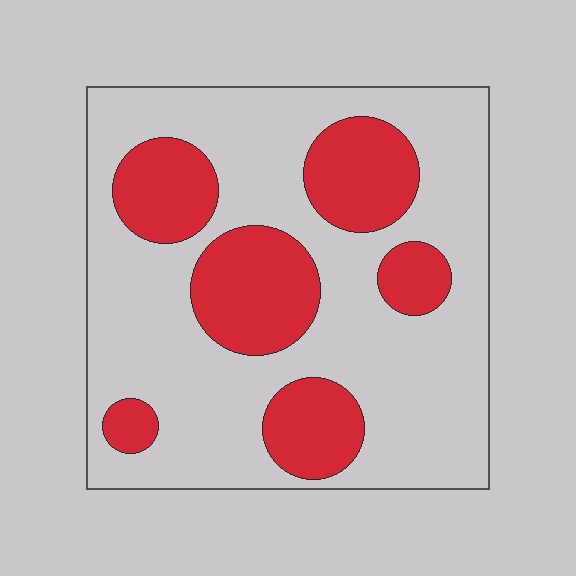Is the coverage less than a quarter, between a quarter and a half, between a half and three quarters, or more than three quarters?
Between a quarter and a half.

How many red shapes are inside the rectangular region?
6.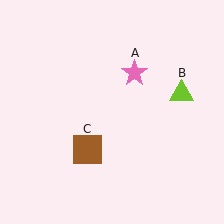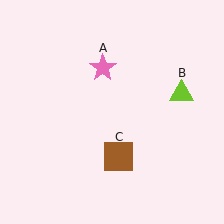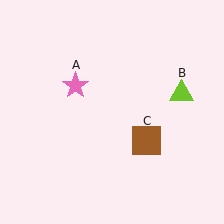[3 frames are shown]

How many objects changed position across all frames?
2 objects changed position: pink star (object A), brown square (object C).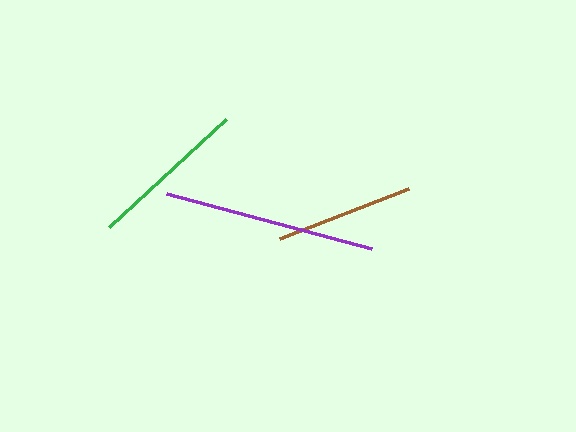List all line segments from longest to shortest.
From longest to shortest: purple, green, brown.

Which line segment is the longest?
The purple line is the longest at approximately 212 pixels.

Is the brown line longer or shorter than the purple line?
The purple line is longer than the brown line.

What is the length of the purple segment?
The purple segment is approximately 212 pixels long.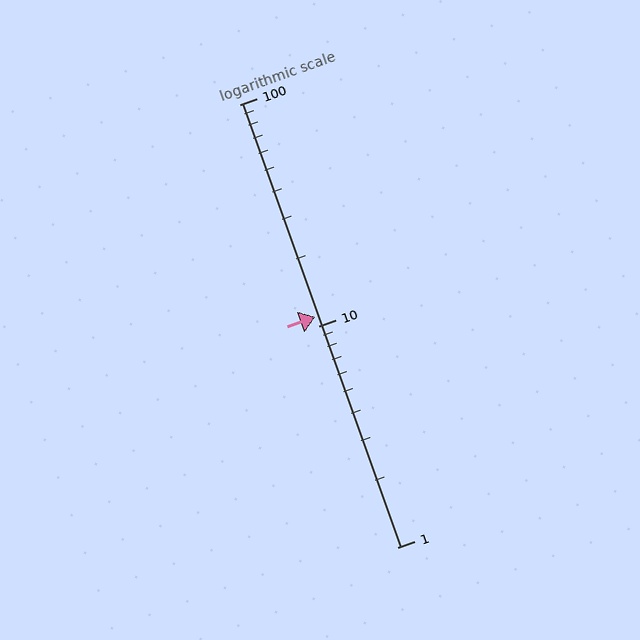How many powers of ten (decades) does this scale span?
The scale spans 2 decades, from 1 to 100.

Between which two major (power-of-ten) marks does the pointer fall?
The pointer is between 10 and 100.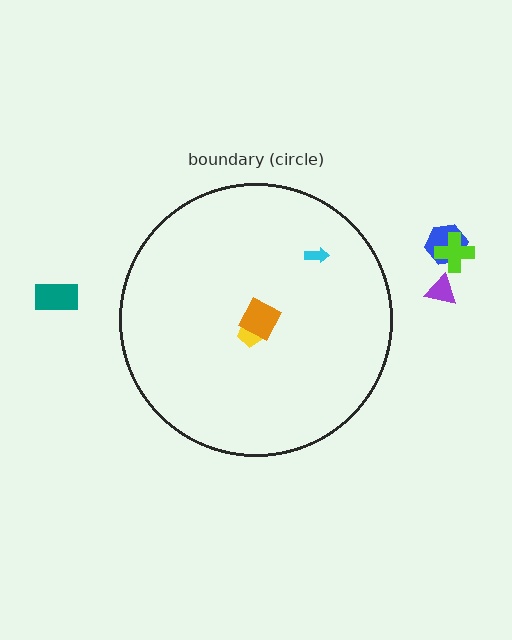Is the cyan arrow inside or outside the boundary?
Inside.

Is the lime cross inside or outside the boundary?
Outside.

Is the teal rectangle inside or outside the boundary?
Outside.